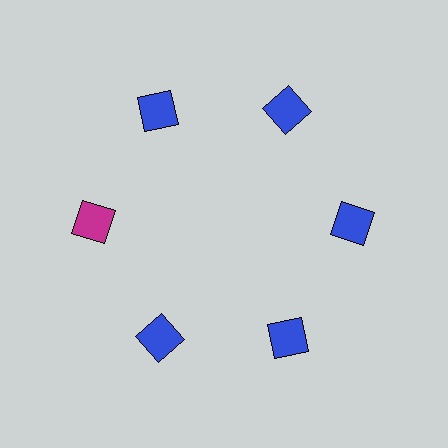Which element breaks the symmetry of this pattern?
The magenta diamond at roughly the 9 o'clock position breaks the symmetry. All other shapes are blue diamonds.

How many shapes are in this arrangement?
There are 6 shapes arranged in a ring pattern.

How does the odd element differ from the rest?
It has a different color: magenta instead of blue.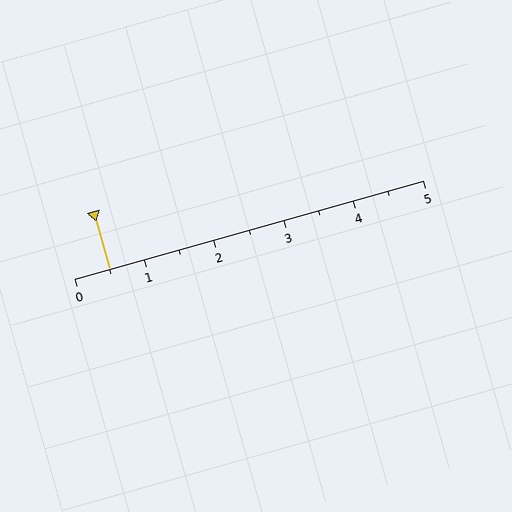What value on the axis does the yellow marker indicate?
The marker indicates approximately 0.5.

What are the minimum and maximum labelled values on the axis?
The axis runs from 0 to 5.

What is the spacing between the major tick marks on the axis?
The major ticks are spaced 1 apart.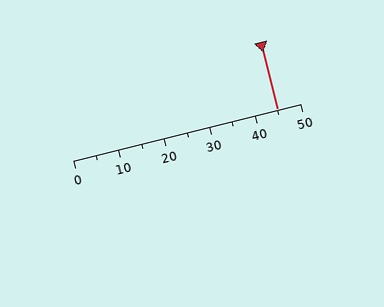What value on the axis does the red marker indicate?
The marker indicates approximately 45.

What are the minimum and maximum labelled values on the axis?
The axis runs from 0 to 50.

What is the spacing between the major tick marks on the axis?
The major ticks are spaced 10 apart.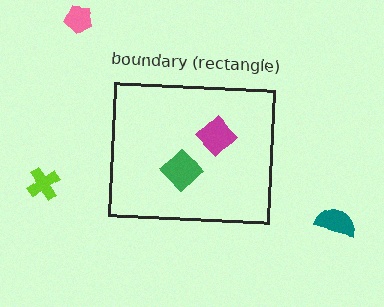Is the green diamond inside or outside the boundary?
Inside.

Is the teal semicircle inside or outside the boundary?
Outside.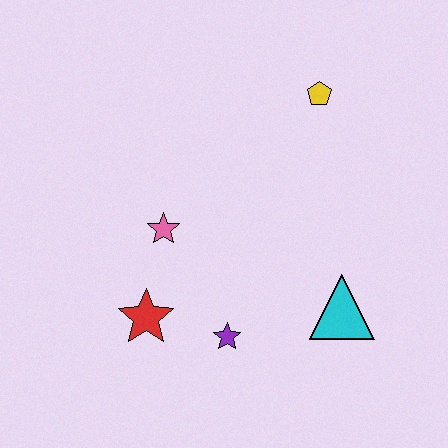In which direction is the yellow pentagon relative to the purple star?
The yellow pentagon is above the purple star.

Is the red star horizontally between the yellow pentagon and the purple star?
No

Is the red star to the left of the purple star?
Yes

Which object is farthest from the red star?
The yellow pentagon is farthest from the red star.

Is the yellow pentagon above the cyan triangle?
Yes